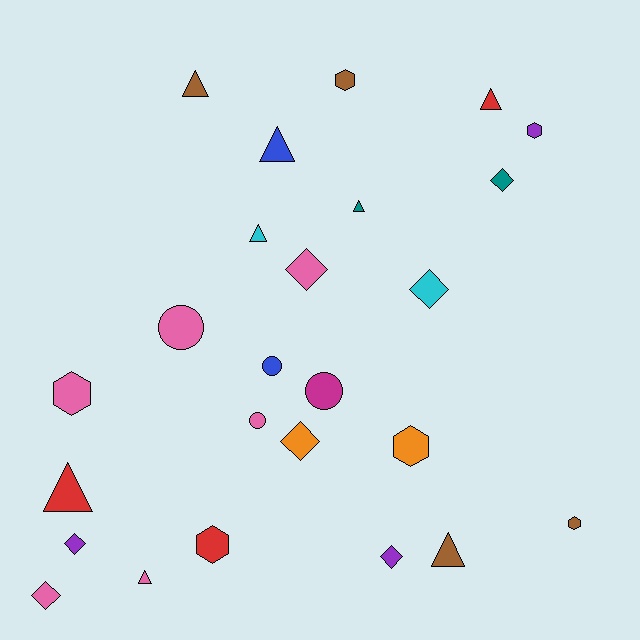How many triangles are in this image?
There are 8 triangles.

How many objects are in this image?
There are 25 objects.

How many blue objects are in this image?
There are 2 blue objects.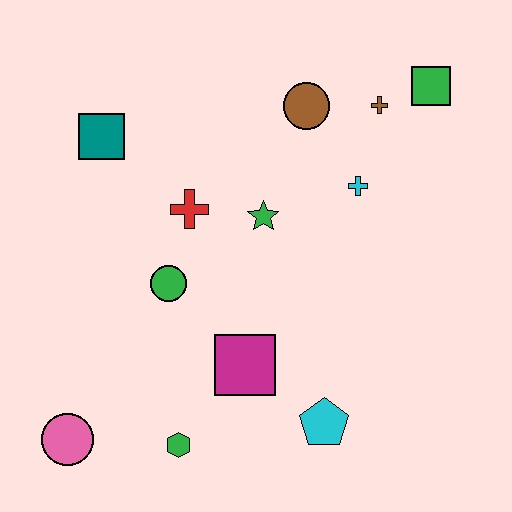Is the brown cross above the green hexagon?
Yes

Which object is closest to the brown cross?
The green square is closest to the brown cross.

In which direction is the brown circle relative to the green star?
The brown circle is above the green star.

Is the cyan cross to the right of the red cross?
Yes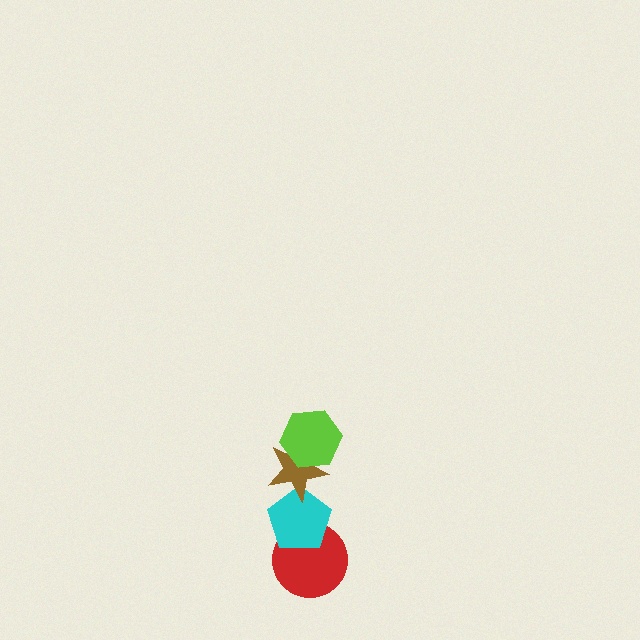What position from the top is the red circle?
The red circle is 4th from the top.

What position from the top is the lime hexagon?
The lime hexagon is 1st from the top.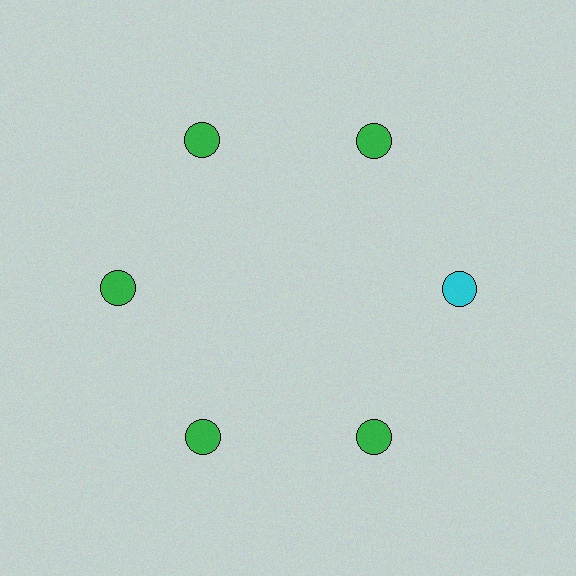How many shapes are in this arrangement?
There are 6 shapes arranged in a ring pattern.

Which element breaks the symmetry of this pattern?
The cyan circle at roughly the 3 o'clock position breaks the symmetry. All other shapes are green circles.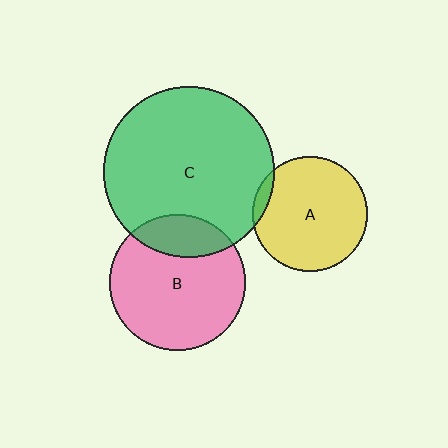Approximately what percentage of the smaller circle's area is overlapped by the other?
Approximately 5%.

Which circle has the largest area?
Circle C (green).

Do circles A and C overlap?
Yes.